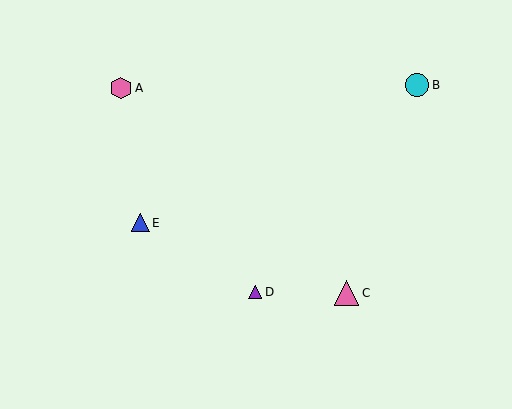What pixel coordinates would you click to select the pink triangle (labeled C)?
Click at (346, 293) to select the pink triangle C.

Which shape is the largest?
The pink triangle (labeled C) is the largest.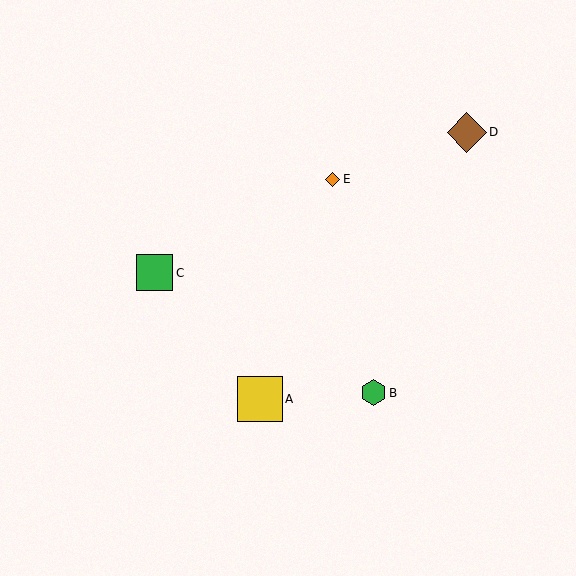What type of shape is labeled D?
Shape D is a brown diamond.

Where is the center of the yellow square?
The center of the yellow square is at (260, 399).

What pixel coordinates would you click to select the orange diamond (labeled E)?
Click at (333, 179) to select the orange diamond E.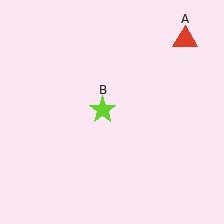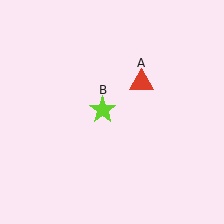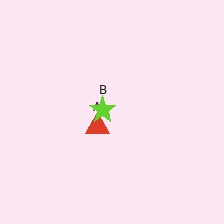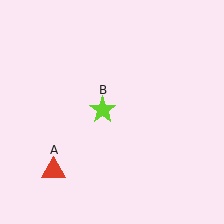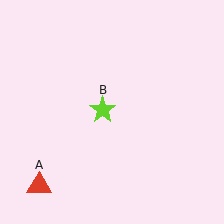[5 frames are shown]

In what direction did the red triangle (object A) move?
The red triangle (object A) moved down and to the left.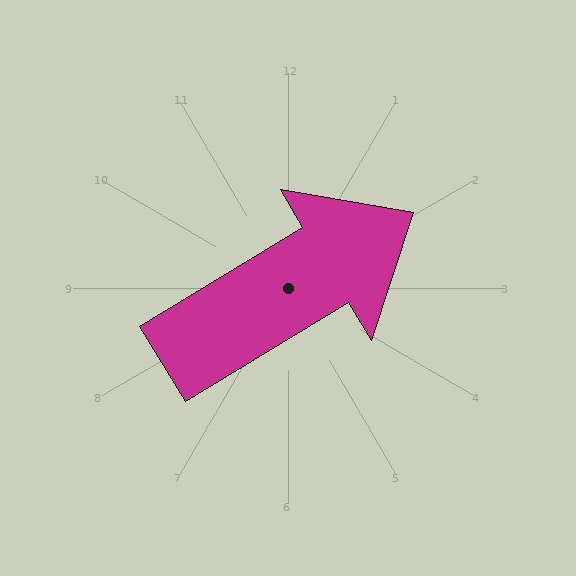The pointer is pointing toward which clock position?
Roughly 2 o'clock.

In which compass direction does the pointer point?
Northeast.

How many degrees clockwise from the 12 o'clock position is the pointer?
Approximately 59 degrees.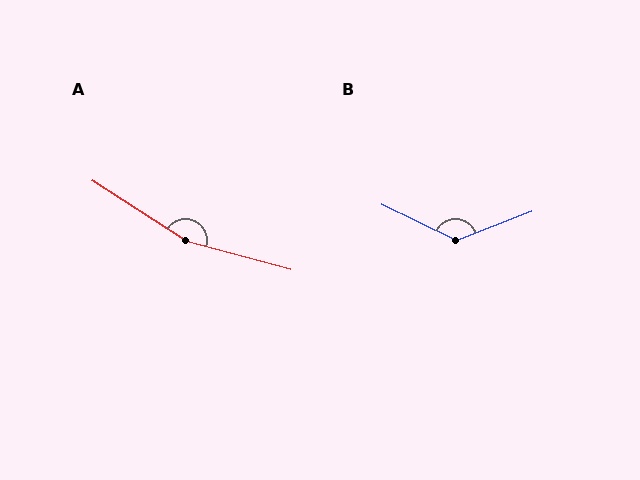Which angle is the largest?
A, at approximately 162 degrees.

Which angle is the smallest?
B, at approximately 133 degrees.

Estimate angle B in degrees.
Approximately 133 degrees.